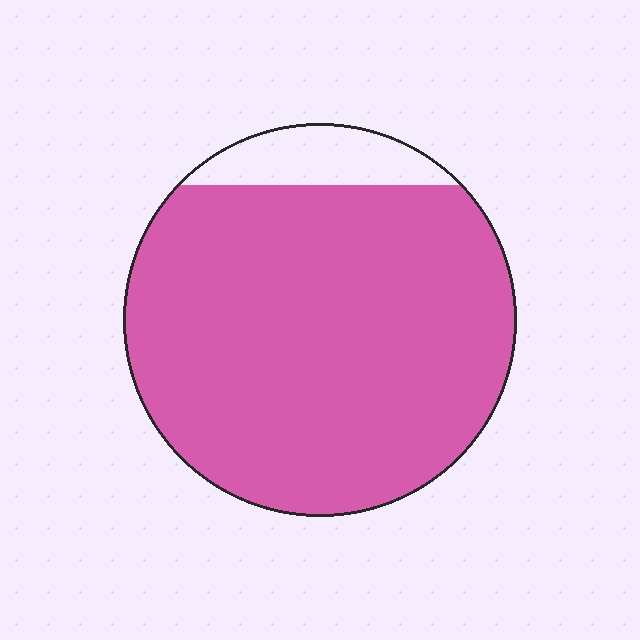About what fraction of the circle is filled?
About nine tenths (9/10).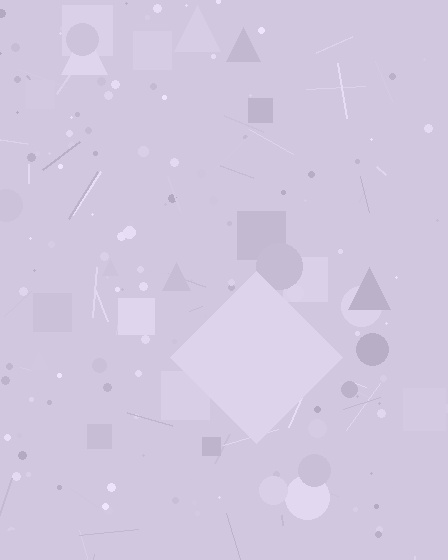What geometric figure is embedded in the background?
A diamond is embedded in the background.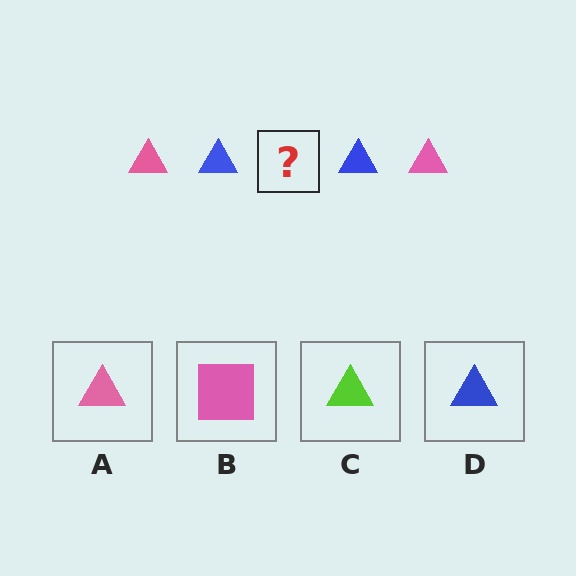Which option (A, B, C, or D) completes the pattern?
A.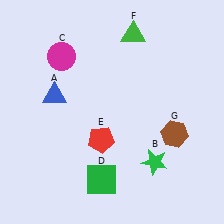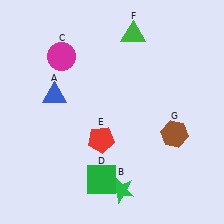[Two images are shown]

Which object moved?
The green star (B) moved left.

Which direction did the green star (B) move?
The green star (B) moved left.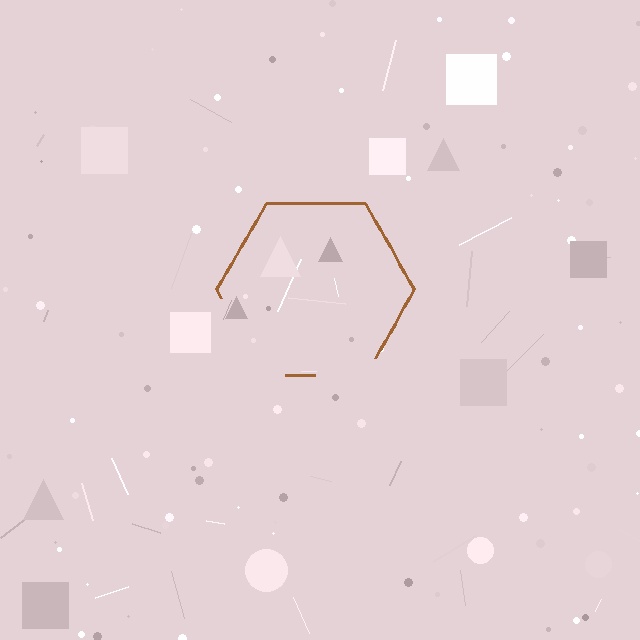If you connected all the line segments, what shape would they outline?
They would outline a hexagon.